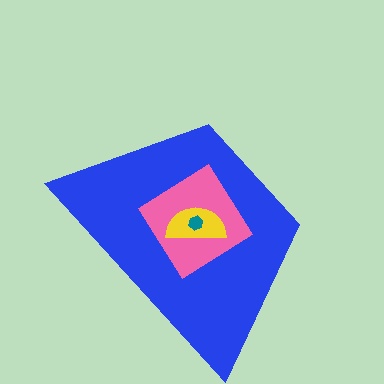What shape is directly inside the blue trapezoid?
The pink diamond.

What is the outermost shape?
The blue trapezoid.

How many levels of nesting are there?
4.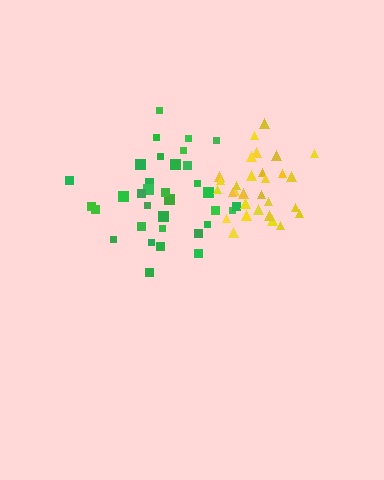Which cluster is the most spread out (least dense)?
Green.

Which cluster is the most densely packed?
Yellow.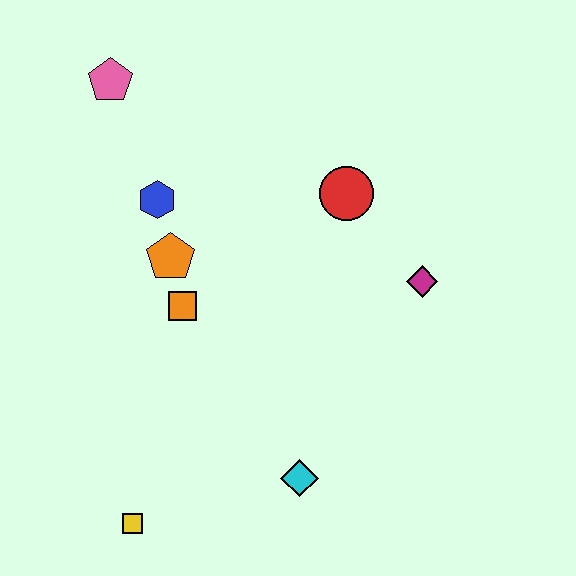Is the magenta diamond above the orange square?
Yes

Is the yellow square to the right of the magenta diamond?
No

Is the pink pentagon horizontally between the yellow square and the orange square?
No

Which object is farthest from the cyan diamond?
The pink pentagon is farthest from the cyan diamond.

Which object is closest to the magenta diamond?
The red circle is closest to the magenta diamond.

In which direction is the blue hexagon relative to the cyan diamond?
The blue hexagon is above the cyan diamond.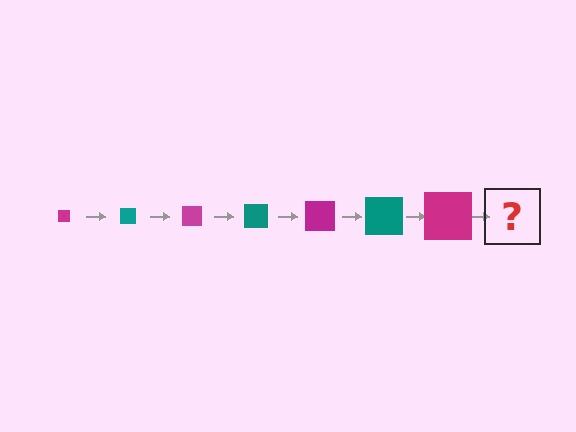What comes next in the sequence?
The next element should be a teal square, larger than the previous one.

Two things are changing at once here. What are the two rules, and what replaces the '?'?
The two rules are that the square grows larger each step and the color cycles through magenta and teal. The '?' should be a teal square, larger than the previous one.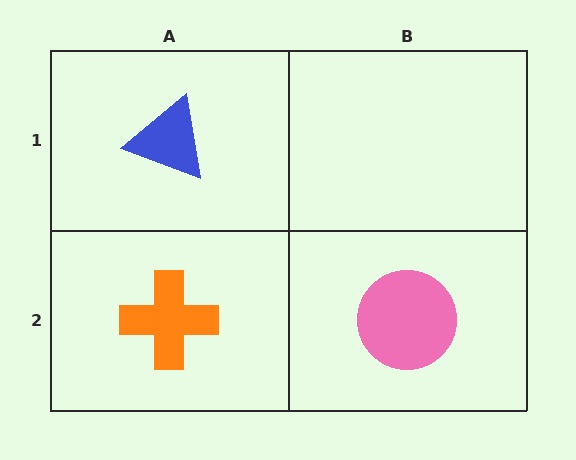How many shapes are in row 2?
2 shapes.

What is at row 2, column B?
A pink circle.